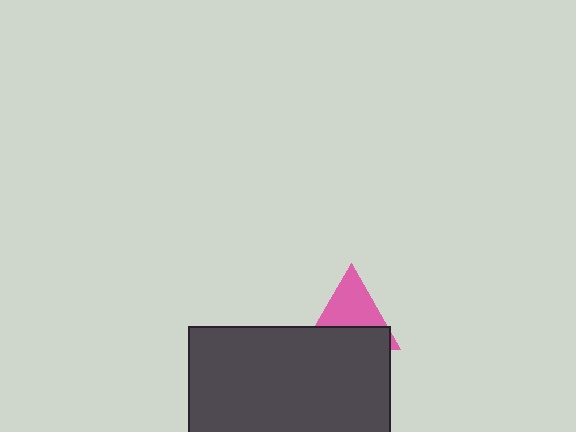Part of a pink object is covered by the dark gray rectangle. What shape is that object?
It is a triangle.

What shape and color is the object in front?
The object in front is a dark gray rectangle.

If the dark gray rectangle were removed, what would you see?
You would see the complete pink triangle.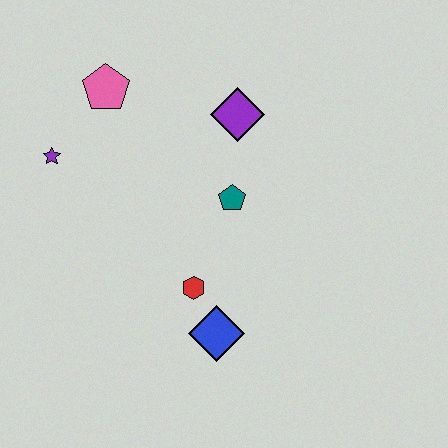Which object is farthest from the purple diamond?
The blue diamond is farthest from the purple diamond.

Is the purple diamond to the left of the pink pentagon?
No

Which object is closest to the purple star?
The pink pentagon is closest to the purple star.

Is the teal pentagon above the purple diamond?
No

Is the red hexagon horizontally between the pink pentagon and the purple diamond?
Yes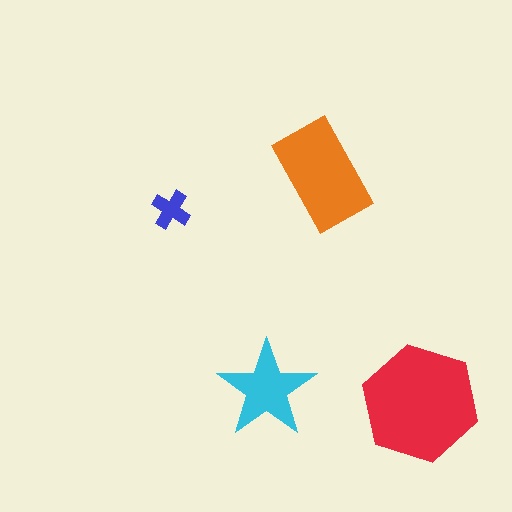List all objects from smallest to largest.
The blue cross, the cyan star, the orange rectangle, the red hexagon.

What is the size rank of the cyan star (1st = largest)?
3rd.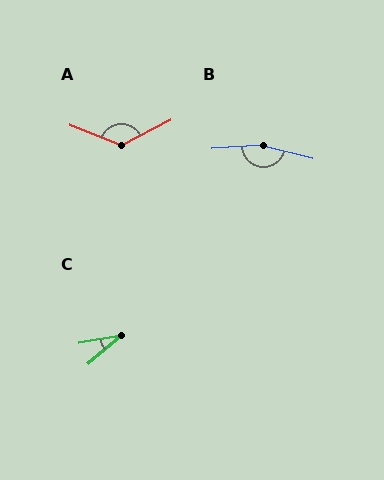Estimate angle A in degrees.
Approximately 130 degrees.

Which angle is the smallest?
C, at approximately 30 degrees.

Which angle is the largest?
B, at approximately 162 degrees.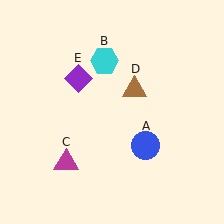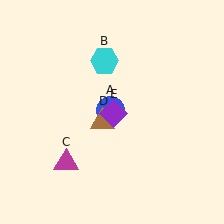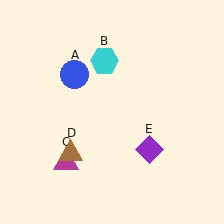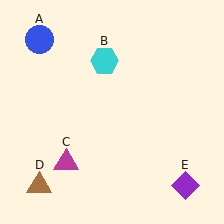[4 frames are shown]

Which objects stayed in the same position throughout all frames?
Cyan hexagon (object B) and magenta triangle (object C) remained stationary.